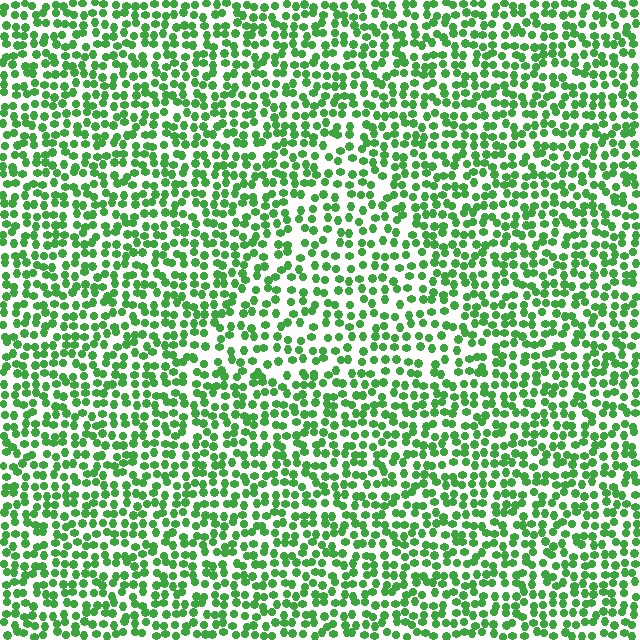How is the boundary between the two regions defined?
The boundary is defined by a change in element density (approximately 1.4x ratio). All elements are the same color, size, and shape.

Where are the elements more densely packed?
The elements are more densely packed outside the triangle boundary.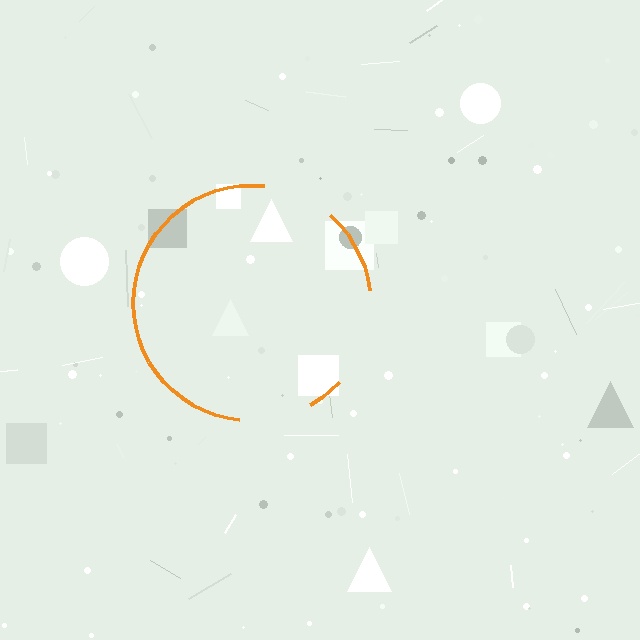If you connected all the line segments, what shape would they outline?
They would outline a circle.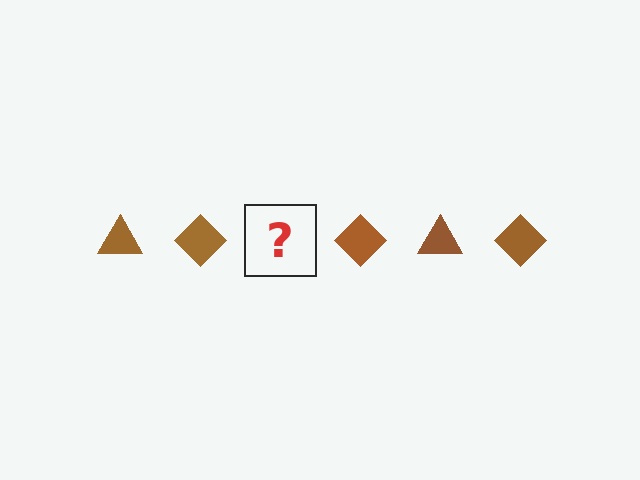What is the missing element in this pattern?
The missing element is a brown triangle.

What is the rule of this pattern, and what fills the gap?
The rule is that the pattern cycles through triangle, diamond shapes in brown. The gap should be filled with a brown triangle.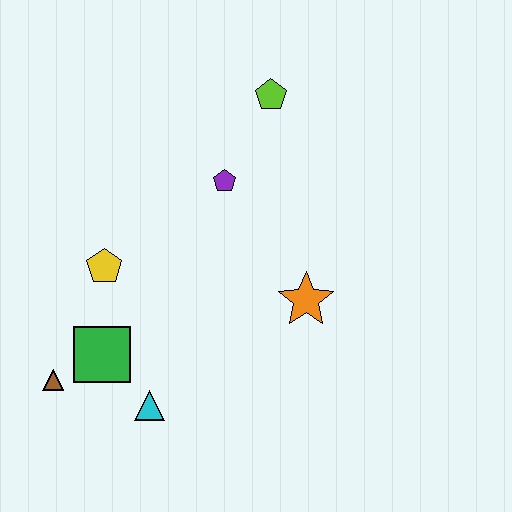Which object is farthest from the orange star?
The brown triangle is farthest from the orange star.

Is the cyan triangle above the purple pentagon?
No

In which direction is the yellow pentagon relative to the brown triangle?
The yellow pentagon is above the brown triangle.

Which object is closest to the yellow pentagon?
The green square is closest to the yellow pentagon.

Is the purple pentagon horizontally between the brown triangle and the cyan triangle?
No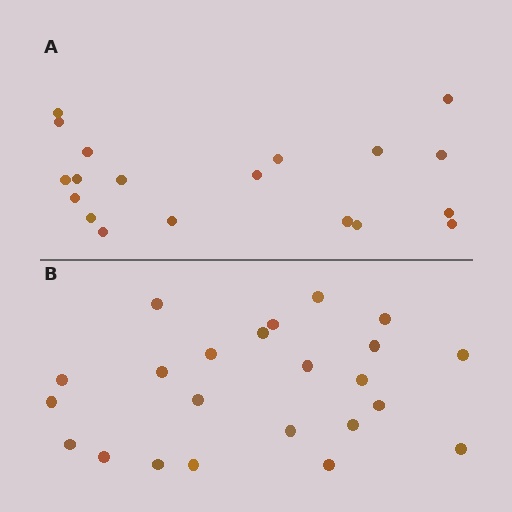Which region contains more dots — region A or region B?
Region B (the bottom region) has more dots.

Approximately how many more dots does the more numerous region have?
Region B has about 4 more dots than region A.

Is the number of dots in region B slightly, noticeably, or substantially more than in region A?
Region B has only slightly more — the two regions are fairly close. The ratio is roughly 1.2 to 1.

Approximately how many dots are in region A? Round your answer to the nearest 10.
About 20 dots. (The exact count is 19, which rounds to 20.)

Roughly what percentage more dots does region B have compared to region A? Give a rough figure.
About 20% more.